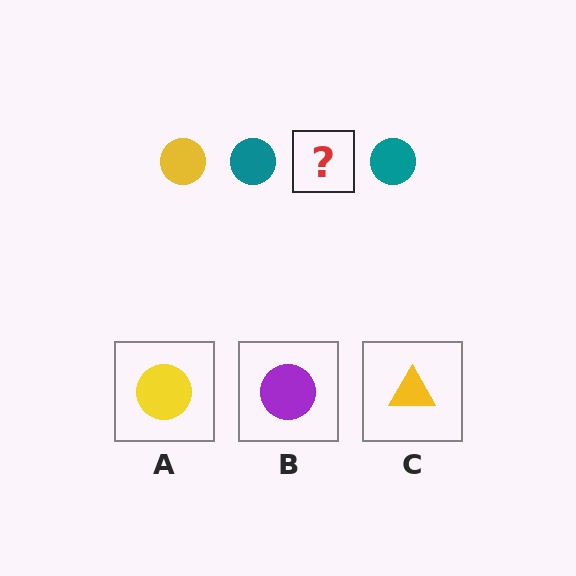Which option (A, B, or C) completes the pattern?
A.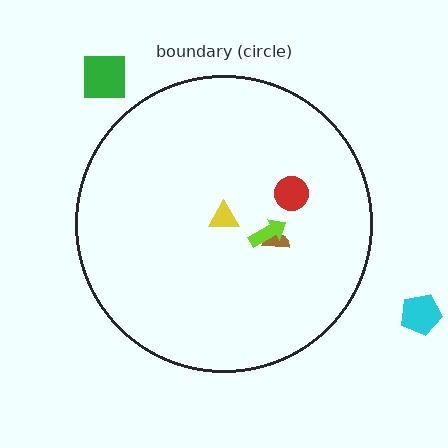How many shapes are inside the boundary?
4 inside, 2 outside.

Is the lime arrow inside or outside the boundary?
Inside.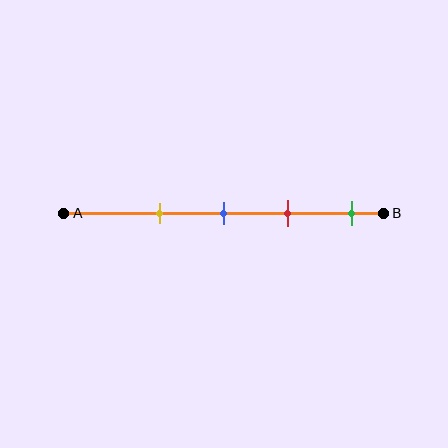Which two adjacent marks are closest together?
The blue and red marks are the closest adjacent pair.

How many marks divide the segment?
There are 4 marks dividing the segment.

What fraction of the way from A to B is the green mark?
The green mark is approximately 90% (0.9) of the way from A to B.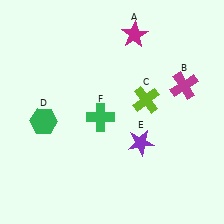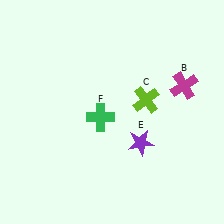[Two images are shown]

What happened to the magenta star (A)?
The magenta star (A) was removed in Image 2. It was in the top-right area of Image 1.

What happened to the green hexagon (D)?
The green hexagon (D) was removed in Image 2. It was in the bottom-left area of Image 1.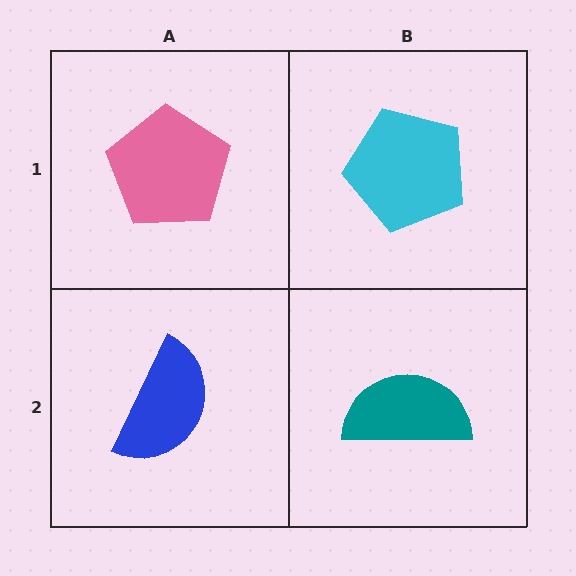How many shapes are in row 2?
2 shapes.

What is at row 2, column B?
A teal semicircle.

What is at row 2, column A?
A blue semicircle.